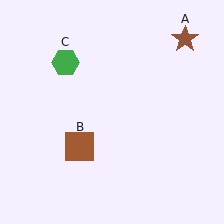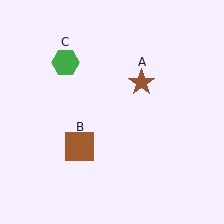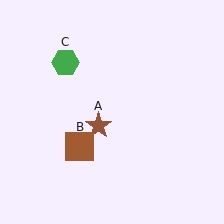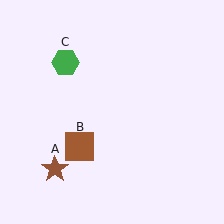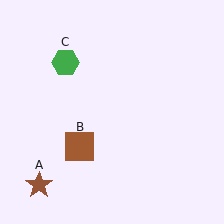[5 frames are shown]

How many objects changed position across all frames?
1 object changed position: brown star (object A).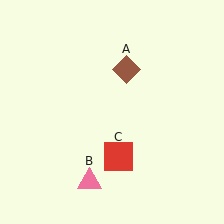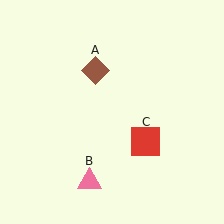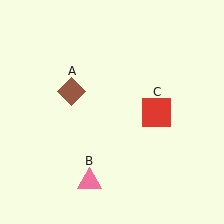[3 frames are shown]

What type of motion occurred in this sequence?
The brown diamond (object A), red square (object C) rotated counterclockwise around the center of the scene.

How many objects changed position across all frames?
2 objects changed position: brown diamond (object A), red square (object C).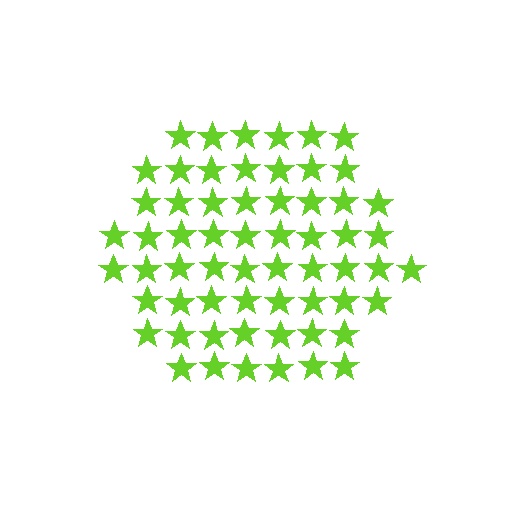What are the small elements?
The small elements are stars.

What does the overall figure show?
The overall figure shows a hexagon.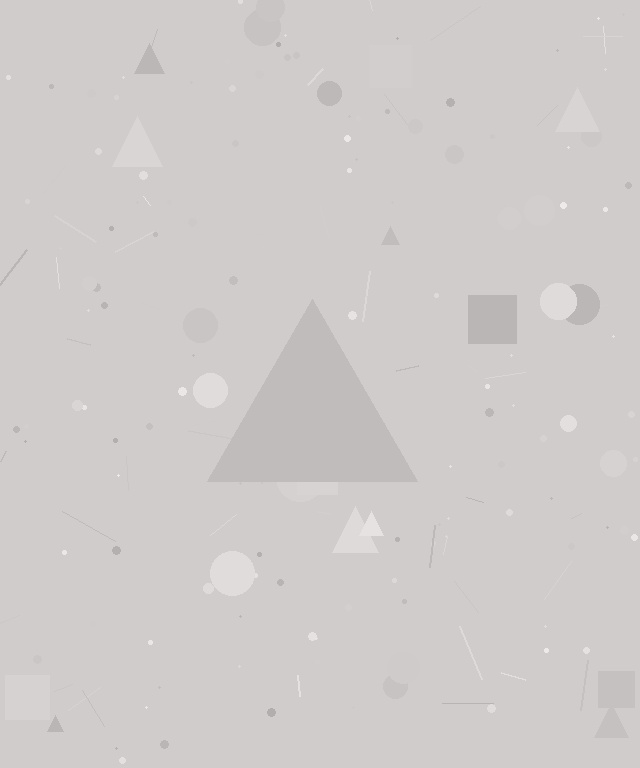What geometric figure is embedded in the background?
A triangle is embedded in the background.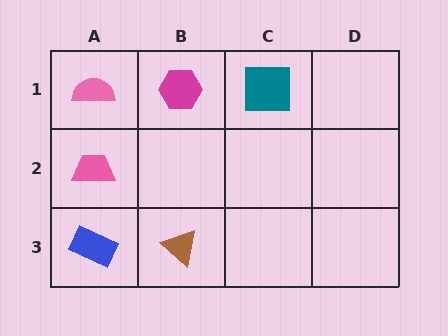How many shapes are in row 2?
1 shape.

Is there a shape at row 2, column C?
No, that cell is empty.